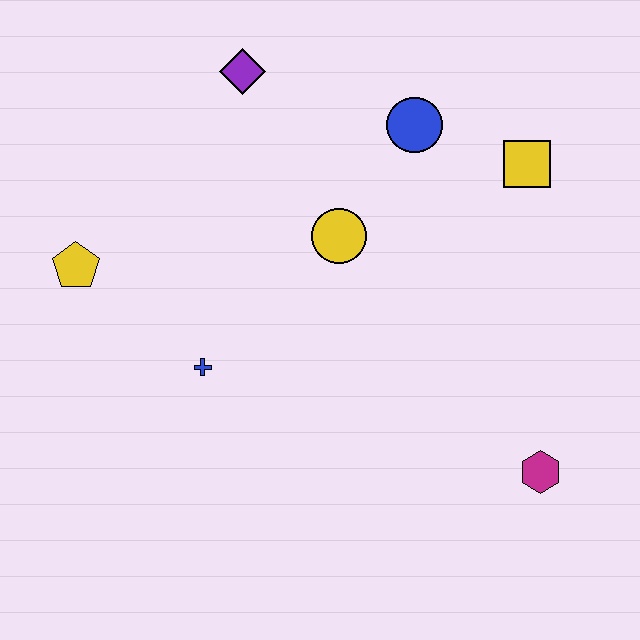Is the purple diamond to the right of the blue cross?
Yes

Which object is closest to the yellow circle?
The blue circle is closest to the yellow circle.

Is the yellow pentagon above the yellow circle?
No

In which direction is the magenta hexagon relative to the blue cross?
The magenta hexagon is to the right of the blue cross.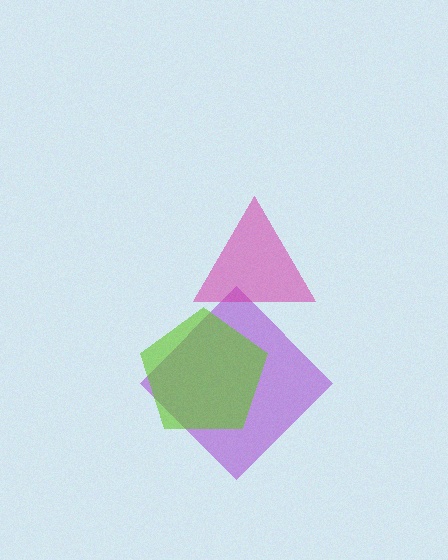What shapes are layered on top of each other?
The layered shapes are: a purple diamond, a lime pentagon, a magenta triangle.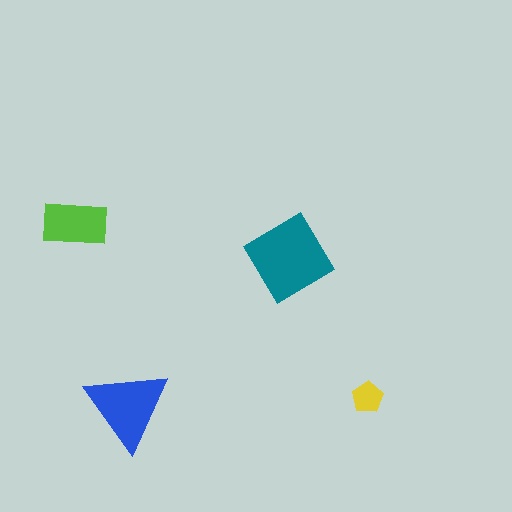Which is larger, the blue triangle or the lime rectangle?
The blue triangle.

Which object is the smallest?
The yellow pentagon.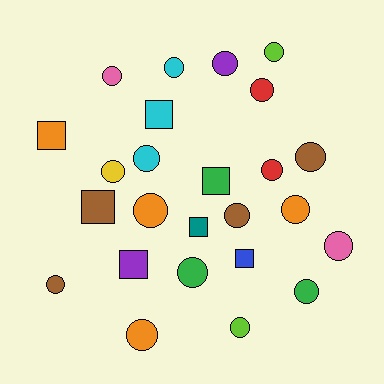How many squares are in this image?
There are 7 squares.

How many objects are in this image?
There are 25 objects.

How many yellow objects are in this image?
There is 1 yellow object.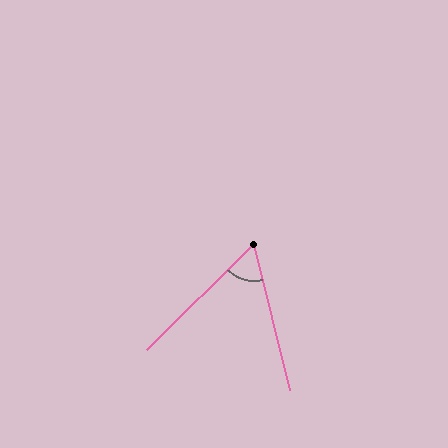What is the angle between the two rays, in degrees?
Approximately 59 degrees.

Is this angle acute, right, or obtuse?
It is acute.